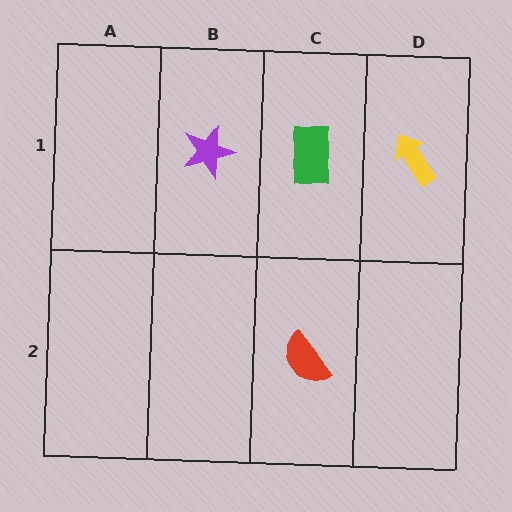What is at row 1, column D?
A yellow arrow.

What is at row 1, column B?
A purple star.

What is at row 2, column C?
A red semicircle.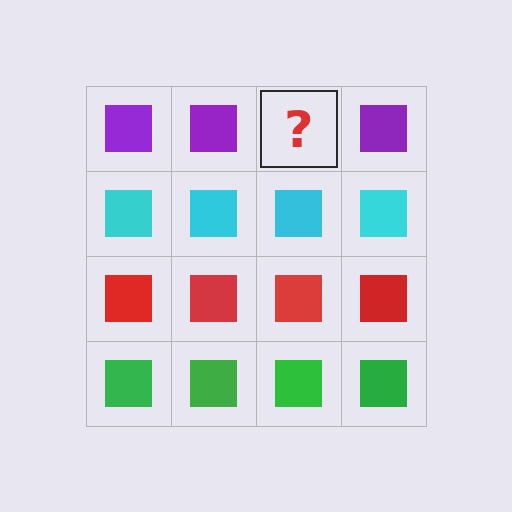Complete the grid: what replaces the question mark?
The question mark should be replaced with a purple square.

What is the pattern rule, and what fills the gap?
The rule is that each row has a consistent color. The gap should be filled with a purple square.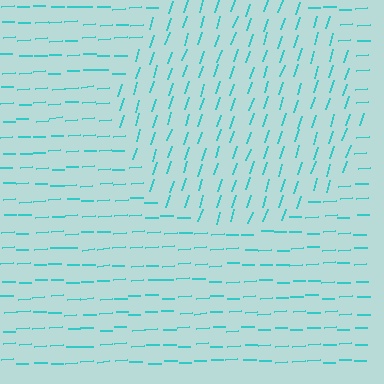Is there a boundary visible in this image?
Yes, there is a texture boundary formed by a change in line orientation.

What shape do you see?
I see a circle.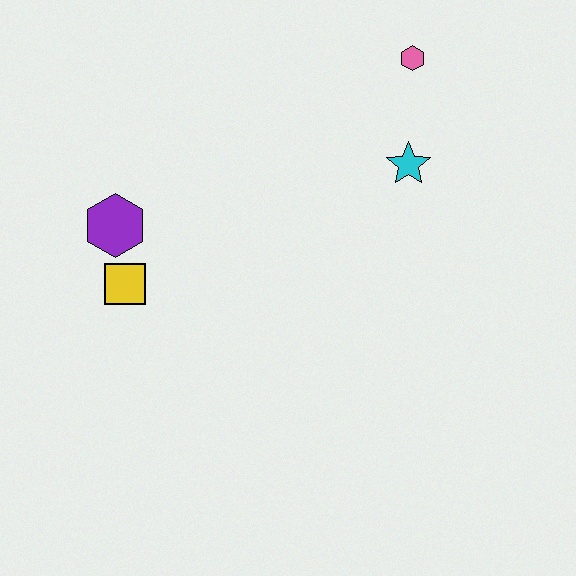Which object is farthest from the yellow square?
The pink hexagon is farthest from the yellow square.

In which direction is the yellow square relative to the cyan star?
The yellow square is to the left of the cyan star.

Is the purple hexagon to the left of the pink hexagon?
Yes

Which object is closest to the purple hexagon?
The yellow square is closest to the purple hexagon.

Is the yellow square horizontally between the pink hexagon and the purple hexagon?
Yes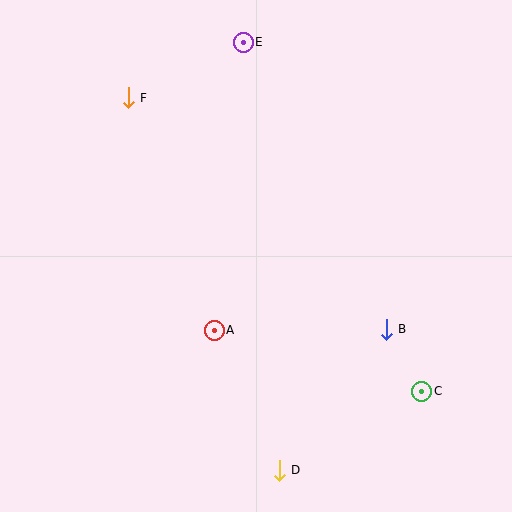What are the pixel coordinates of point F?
Point F is at (128, 98).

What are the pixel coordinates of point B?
Point B is at (386, 329).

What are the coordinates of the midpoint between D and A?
The midpoint between D and A is at (247, 400).